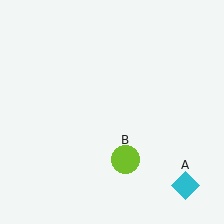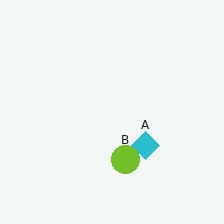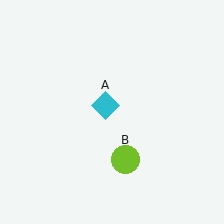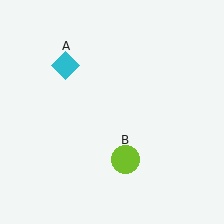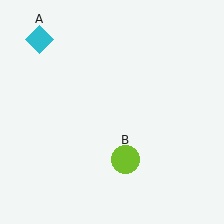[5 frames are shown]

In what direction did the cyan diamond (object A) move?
The cyan diamond (object A) moved up and to the left.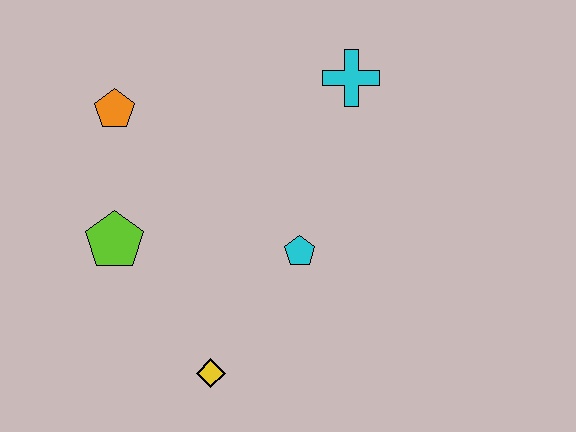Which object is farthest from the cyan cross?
The yellow diamond is farthest from the cyan cross.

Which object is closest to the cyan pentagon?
The yellow diamond is closest to the cyan pentagon.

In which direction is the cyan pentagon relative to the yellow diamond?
The cyan pentagon is above the yellow diamond.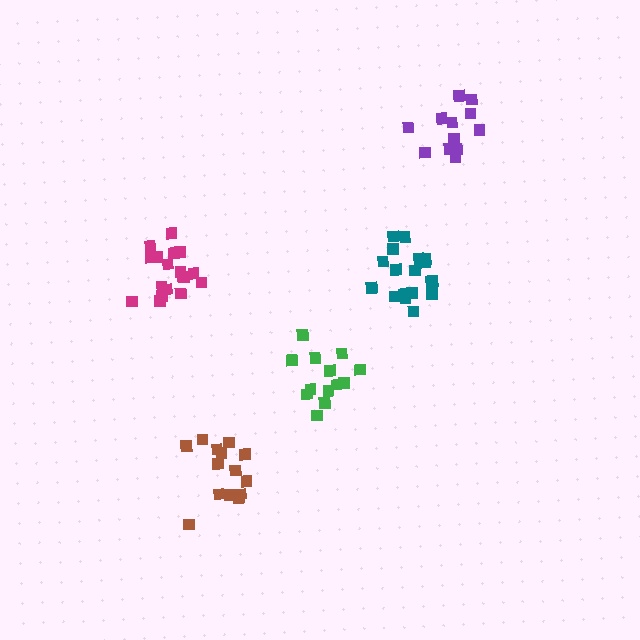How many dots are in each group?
Group 1: 18 dots, Group 2: 13 dots, Group 3: 14 dots, Group 4: 18 dots, Group 5: 12 dots (75 total).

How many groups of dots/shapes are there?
There are 5 groups.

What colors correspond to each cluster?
The clusters are colored: magenta, green, brown, teal, purple.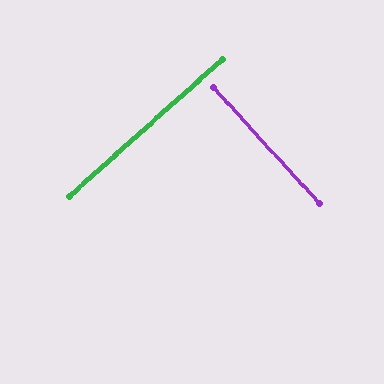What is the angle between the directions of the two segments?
Approximately 89 degrees.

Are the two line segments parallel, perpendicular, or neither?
Perpendicular — they meet at approximately 89°.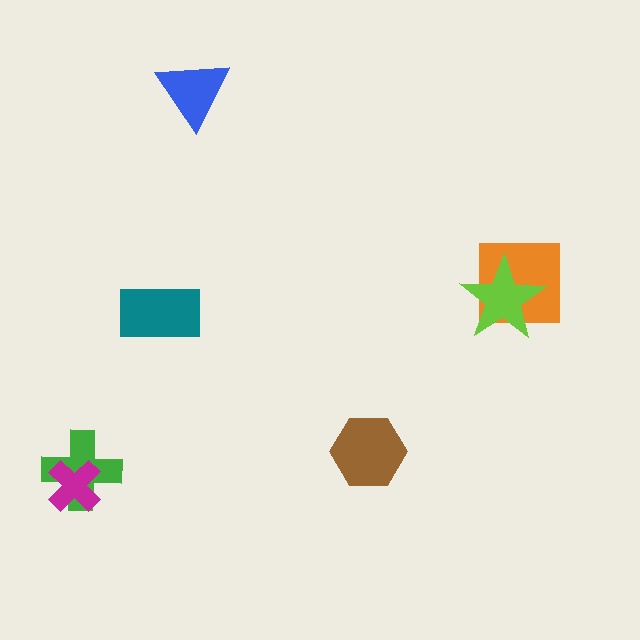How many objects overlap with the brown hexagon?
0 objects overlap with the brown hexagon.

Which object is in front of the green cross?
The magenta cross is in front of the green cross.